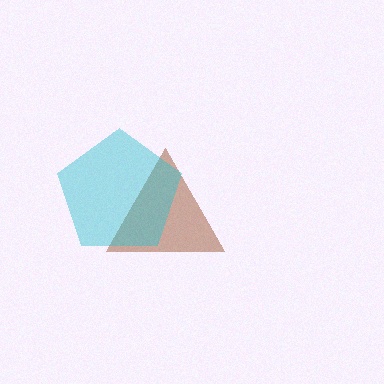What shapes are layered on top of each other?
The layered shapes are: a brown triangle, a cyan pentagon.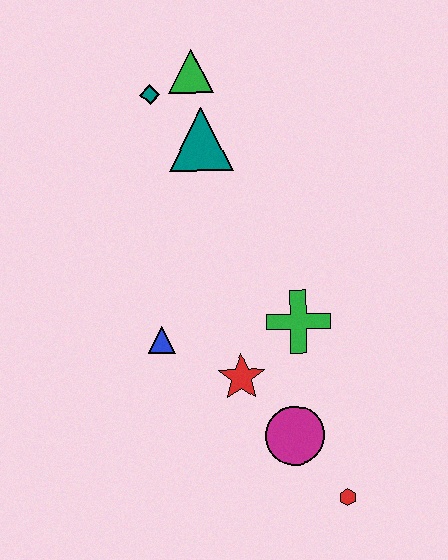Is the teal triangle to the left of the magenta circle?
Yes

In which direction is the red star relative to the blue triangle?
The red star is to the right of the blue triangle.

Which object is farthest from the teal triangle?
The red hexagon is farthest from the teal triangle.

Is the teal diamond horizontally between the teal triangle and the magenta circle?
No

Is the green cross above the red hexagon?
Yes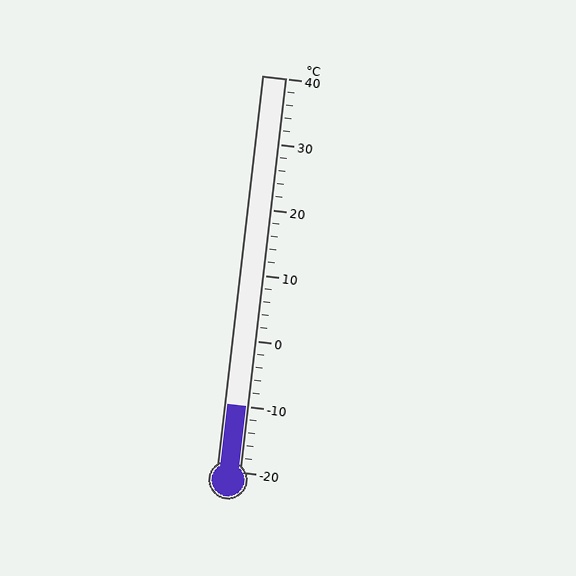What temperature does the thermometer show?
The thermometer shows approximately -10°C.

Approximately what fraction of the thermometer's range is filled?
The thermometer is filled to approximately 15% of its range.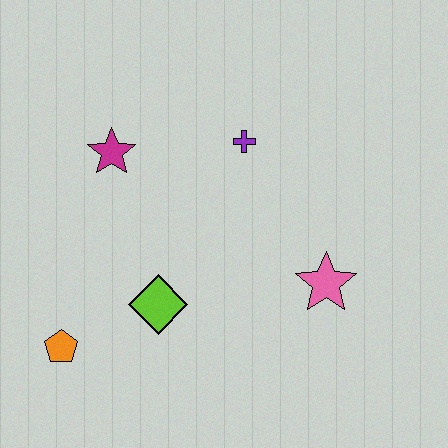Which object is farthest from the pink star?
The orange pentagon is farthest from the pink star.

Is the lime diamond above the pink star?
No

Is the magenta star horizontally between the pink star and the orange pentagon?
Yes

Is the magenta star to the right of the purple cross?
No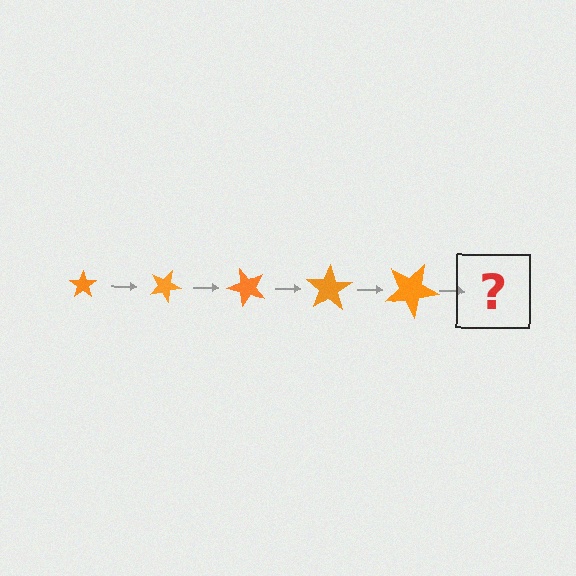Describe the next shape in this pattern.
It should be a star, larger than the previous one and rotated 125 degrees from the start.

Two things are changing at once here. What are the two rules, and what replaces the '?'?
The two rules are that the star grows larger each step and it rotates 25 degrees each step. The '?' should be a star, larger than the previous one and rotated 125 degrees from the start.